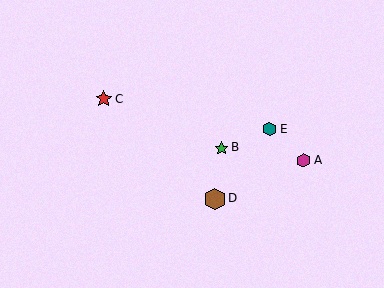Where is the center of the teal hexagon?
The center of the teal hexagon is at (270, 129).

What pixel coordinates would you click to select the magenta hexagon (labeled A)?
Click at (304, 160) to select the magenta hexagon A.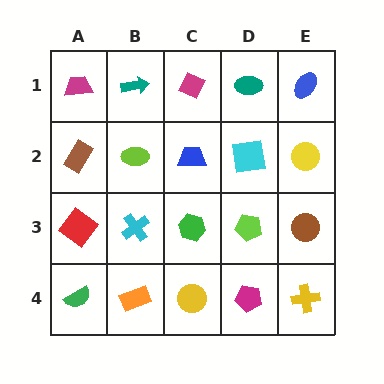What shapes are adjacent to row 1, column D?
A cyan square (row 2, column D), a magenta diamond (row 1, column C), a blue ellipse (row 1, column E).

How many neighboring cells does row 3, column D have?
4.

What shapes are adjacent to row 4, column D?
A lime pentagon (row 3, column D), a yellow circle (row 4, column C), a yellow cross (row 4, column E).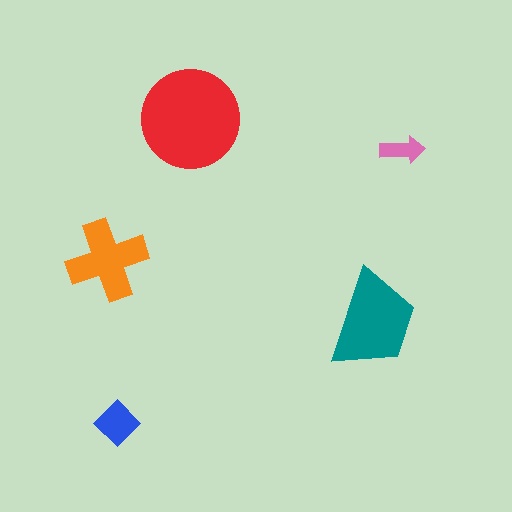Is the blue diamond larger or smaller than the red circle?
Smaller.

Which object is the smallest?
The pink arrow.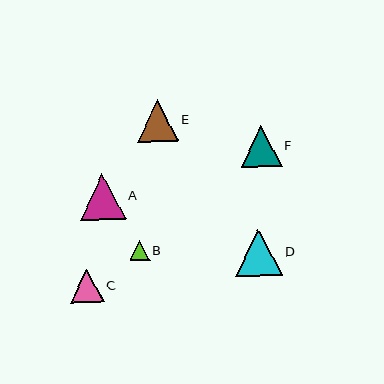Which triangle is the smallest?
Triangle B is the smallest with a size of approximately 20 pixels.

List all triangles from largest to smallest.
From largest to smallest: D, A, E, F, C, B.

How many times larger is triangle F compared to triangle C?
Triangle F is approximately 1.2 times the size of triangle C.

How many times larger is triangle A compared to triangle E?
Triangle A is approximately 1.1 times the size of triangle E.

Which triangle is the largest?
Triangle D is the largest with a size of approximately 48 pixels.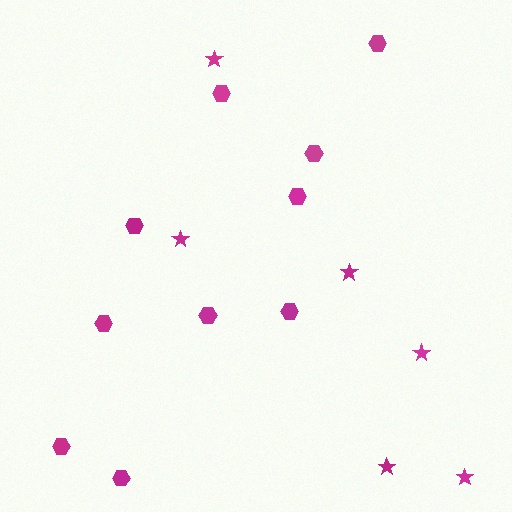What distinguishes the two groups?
There are 2 groups: one group of stars (6) and one group of hexagons (10).